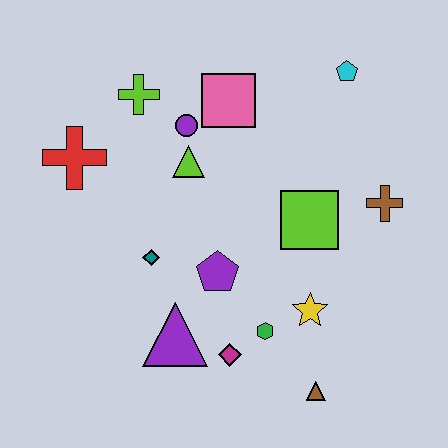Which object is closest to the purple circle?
The lime triangle is closest to the purple circle.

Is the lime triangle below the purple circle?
Yes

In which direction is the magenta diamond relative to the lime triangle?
The magenta diamond is below the lime triangle.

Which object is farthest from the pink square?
The brown triangle is farthest from the pink square.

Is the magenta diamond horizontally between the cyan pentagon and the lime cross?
Yes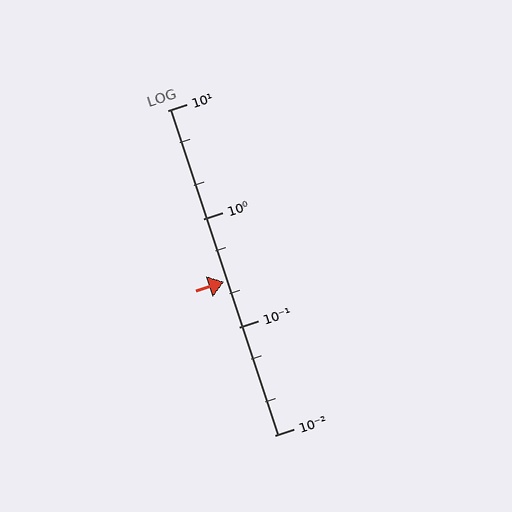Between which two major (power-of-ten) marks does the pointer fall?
The pointer is between 0.1 and 1.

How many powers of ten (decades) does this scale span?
The scale spans 3 decades, from 0.01 to 10.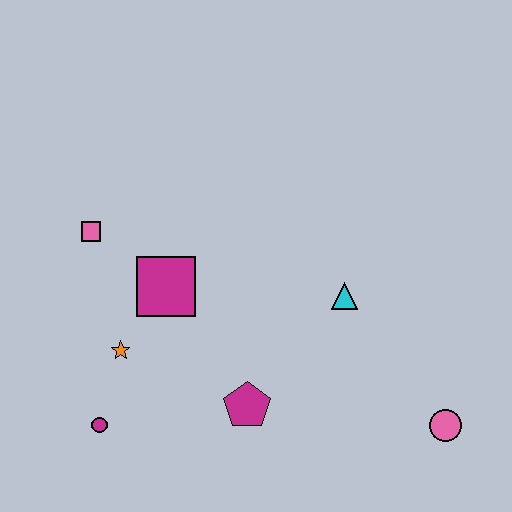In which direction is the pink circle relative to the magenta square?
The pink circle is to the right of the magenta square.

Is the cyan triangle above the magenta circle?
Yes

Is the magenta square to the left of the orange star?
No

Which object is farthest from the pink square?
The pink circle is farthest from the pink square.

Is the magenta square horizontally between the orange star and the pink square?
No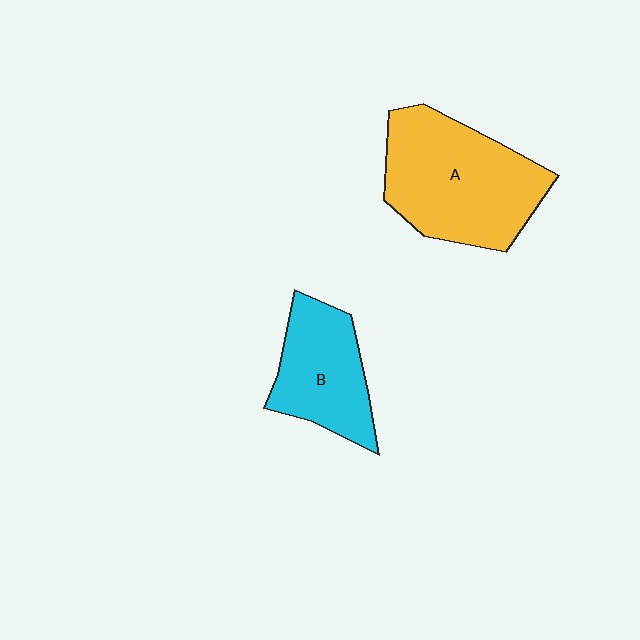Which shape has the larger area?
Shape A (yellow).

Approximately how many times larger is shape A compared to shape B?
Approximately 1.6 times.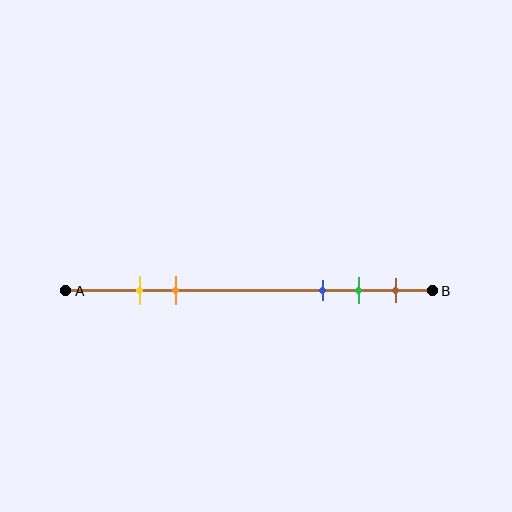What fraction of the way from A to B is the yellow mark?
The yellow mark is approximately 20% (0.2) of the way from A to B.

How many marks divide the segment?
There are 5 marks dividing the segment.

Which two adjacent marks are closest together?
The yellow and orange marks are the closest adjacent pair.